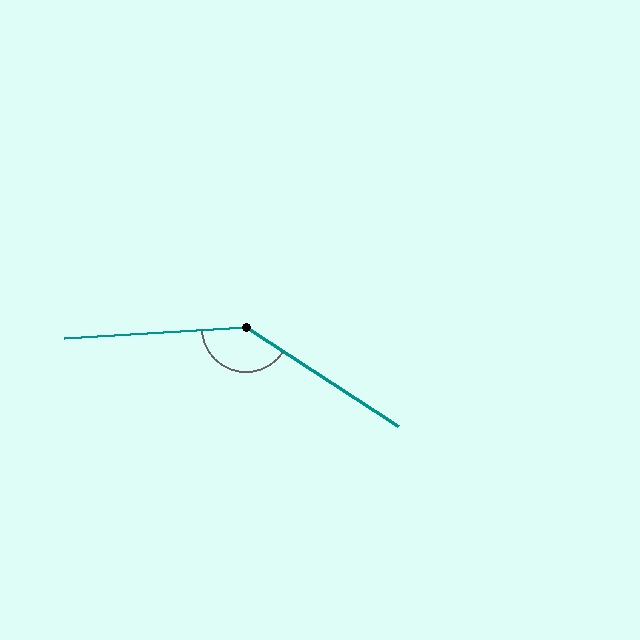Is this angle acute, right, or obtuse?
It is obtuse.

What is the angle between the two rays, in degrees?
Approximately 144 degrees.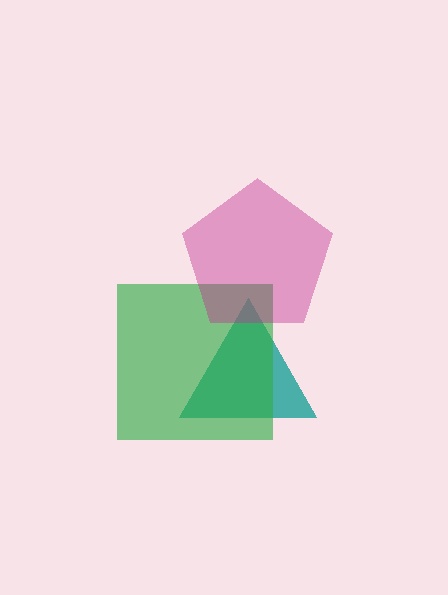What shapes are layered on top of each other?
The layered shapes are: a teal triangle, a green square, a magenta pentagon.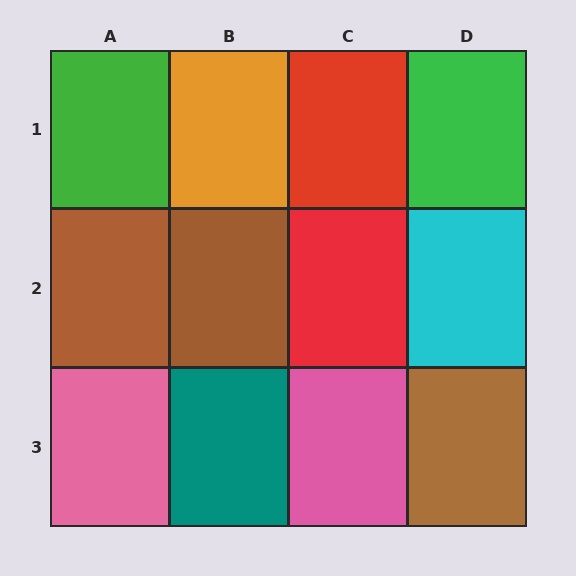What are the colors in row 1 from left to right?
Green, orange, red, green.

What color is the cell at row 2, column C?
Red.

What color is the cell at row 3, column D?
Brown.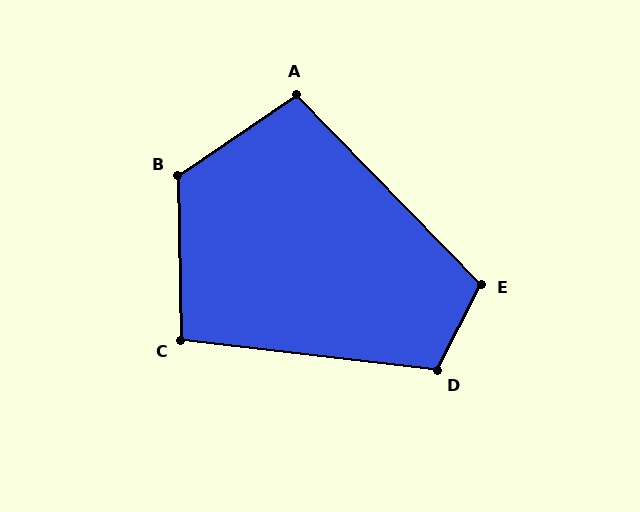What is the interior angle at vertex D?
Approximately 111 degrees (obtuse).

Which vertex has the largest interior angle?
B, at approximately 123 degrees.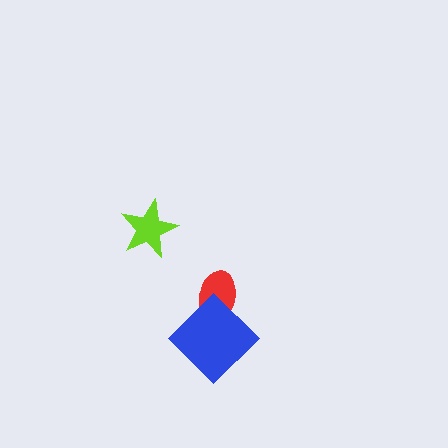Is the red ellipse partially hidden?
Yes, it is partially covered by another shape.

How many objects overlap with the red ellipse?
1 object overlaps with the red ellipse.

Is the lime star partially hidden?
No, no other shape covers it.